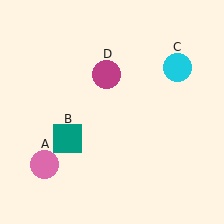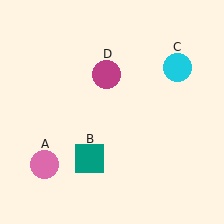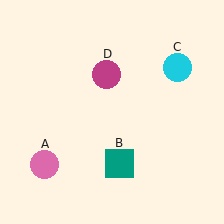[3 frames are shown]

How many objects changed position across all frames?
1 object changed position: teal square (object B).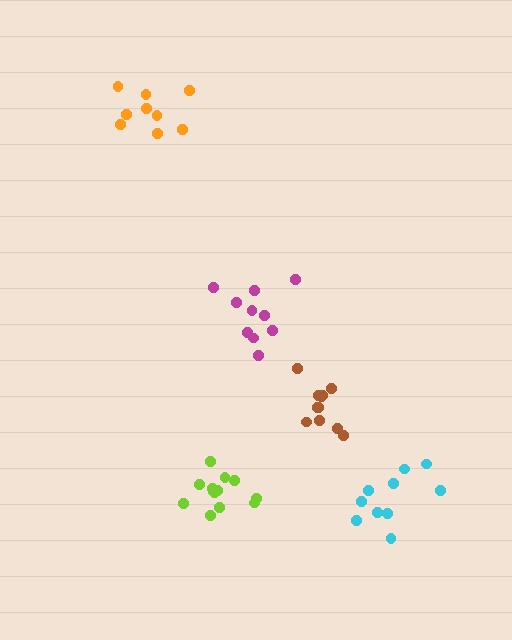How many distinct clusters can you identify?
There are 5 distinct clusters.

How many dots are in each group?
Group 1: 13 dots, Group 2: 11 dots, Group 3: 9 dots, Group 4: 10 dots, Group 5: 10 dots (53 total).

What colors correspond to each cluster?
The clusters are colored: lime, brown, orange, magenta, cyan.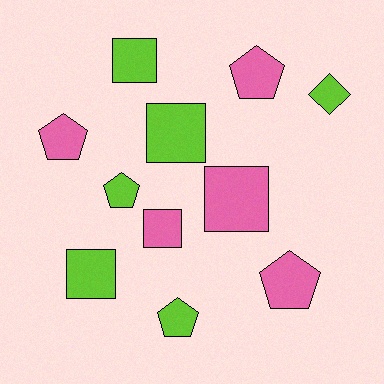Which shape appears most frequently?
Pentagon, with 5 objects.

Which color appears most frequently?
Lime, with 6 objects.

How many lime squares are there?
There are 3 lime squares.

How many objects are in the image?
There are 11 objects.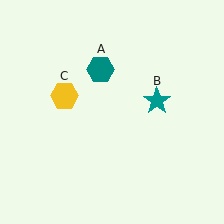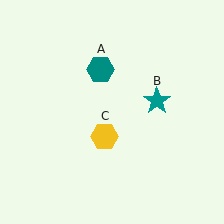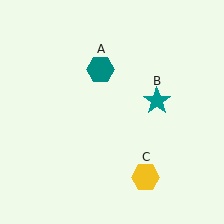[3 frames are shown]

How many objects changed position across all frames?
1 object changed position: yellow hexagon (object C).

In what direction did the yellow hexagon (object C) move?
The yellow hexagon (object C) moved down and to the right.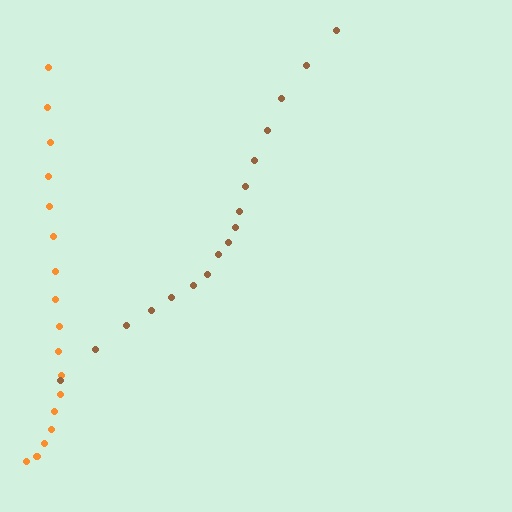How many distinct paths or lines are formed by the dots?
There are 2 distinct paths.